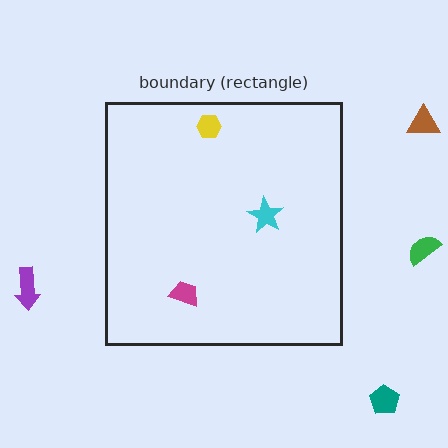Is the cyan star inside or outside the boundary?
Inside.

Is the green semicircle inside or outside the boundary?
Outside.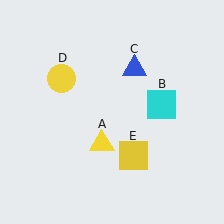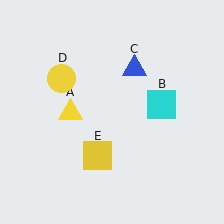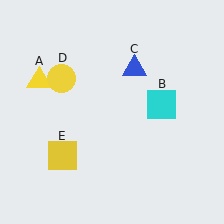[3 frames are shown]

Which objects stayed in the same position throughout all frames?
Cyan square (object B) and blue triangle (object C) and yellow circle (object D) remained stationary.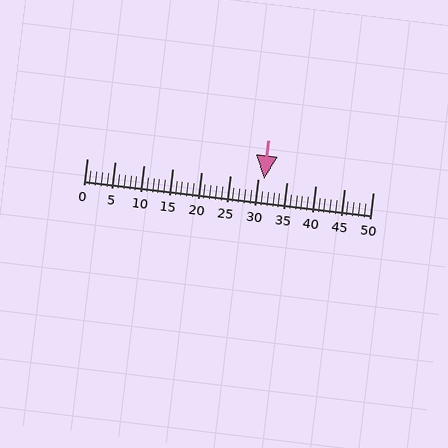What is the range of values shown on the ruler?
The ruler shows values from 0 to 50.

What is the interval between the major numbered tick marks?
The major tick marks are spaced 5 units apart.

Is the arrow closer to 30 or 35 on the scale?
The arrow is closer to 30.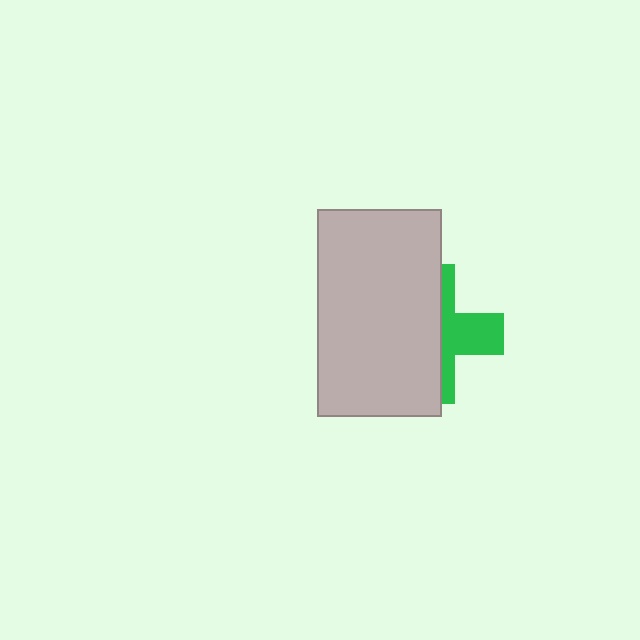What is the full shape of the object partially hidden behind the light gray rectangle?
The partially hidden object is a green cross.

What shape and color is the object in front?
The object in front is a light gray rectangle.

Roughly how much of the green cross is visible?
A small part of it is visible (roughly 39%).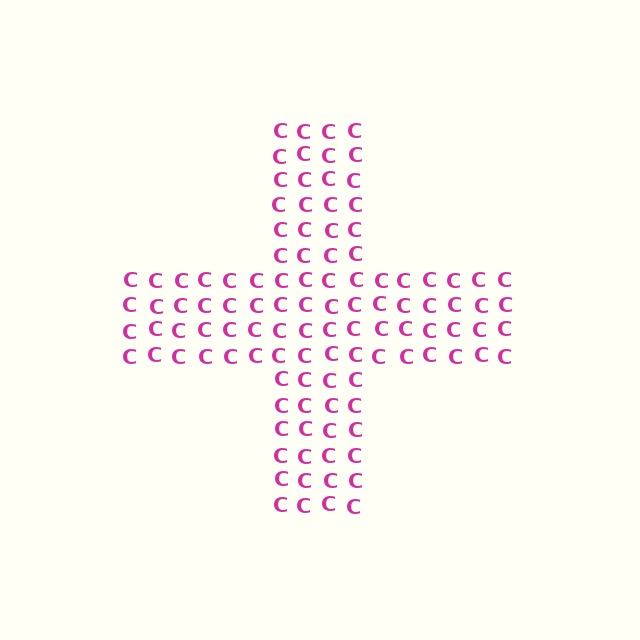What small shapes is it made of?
It is made of small letter C's.